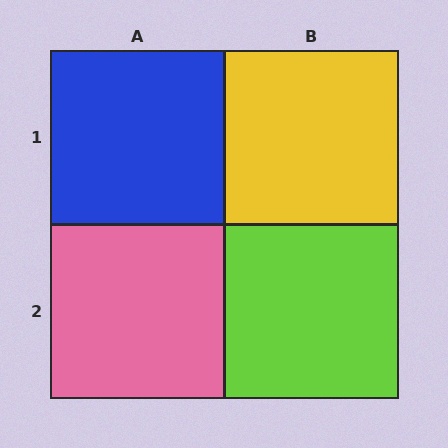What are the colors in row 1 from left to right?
Blue, yellow.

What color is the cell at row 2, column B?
Lime.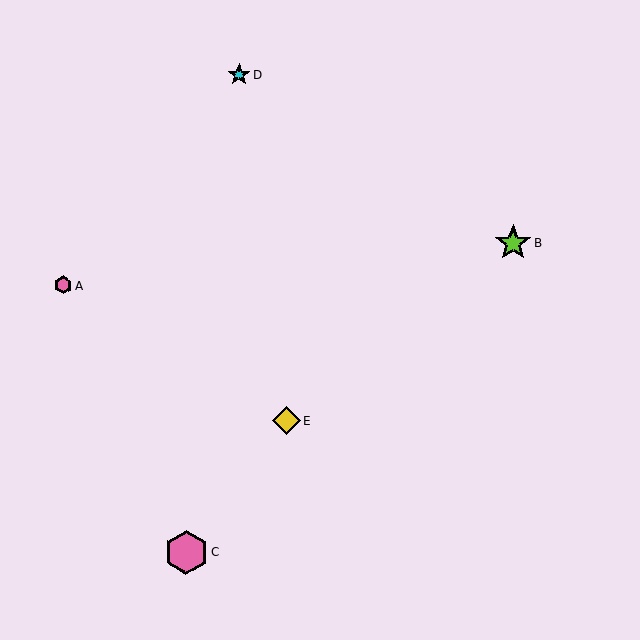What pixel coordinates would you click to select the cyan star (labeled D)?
Click at (239, 75) to select the cyan star D.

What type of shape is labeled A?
Shape A is a pink hexagon.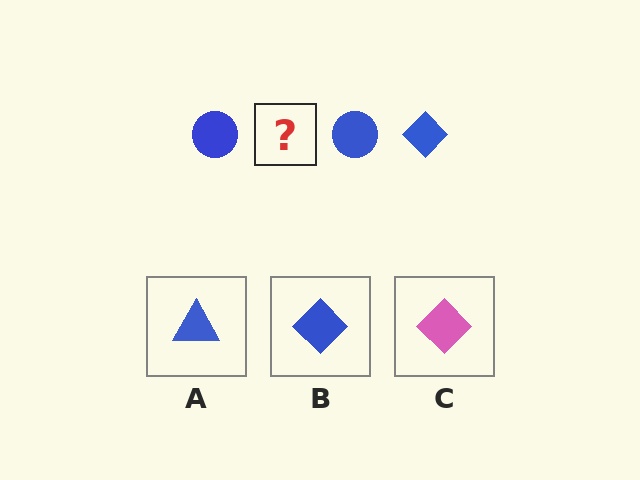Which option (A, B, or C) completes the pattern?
B.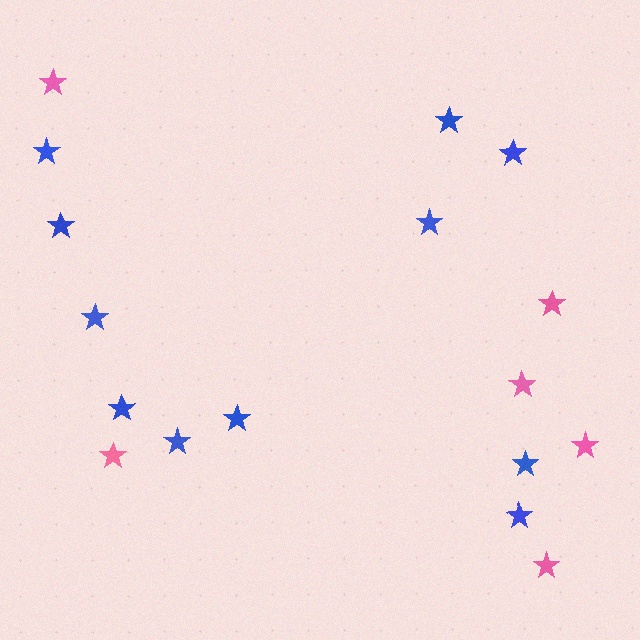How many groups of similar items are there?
There are 2 groups: one group of pink stars (6) and one group of blue stars (11).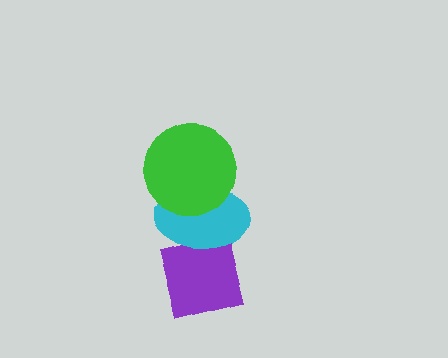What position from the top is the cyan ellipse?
The cyan ellipse is 2nd from the top.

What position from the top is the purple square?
The purple square is 3rd from the top.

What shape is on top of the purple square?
The cyan ellipse is on top of the purple square.